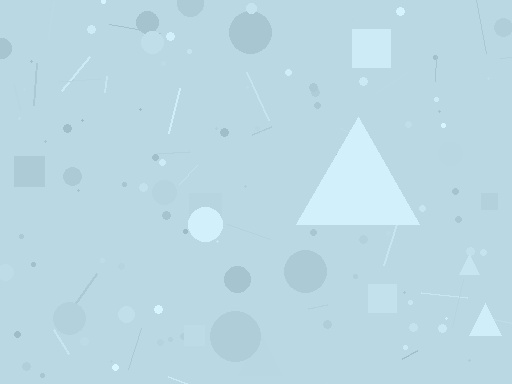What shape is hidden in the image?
A triangle is hidden in the image.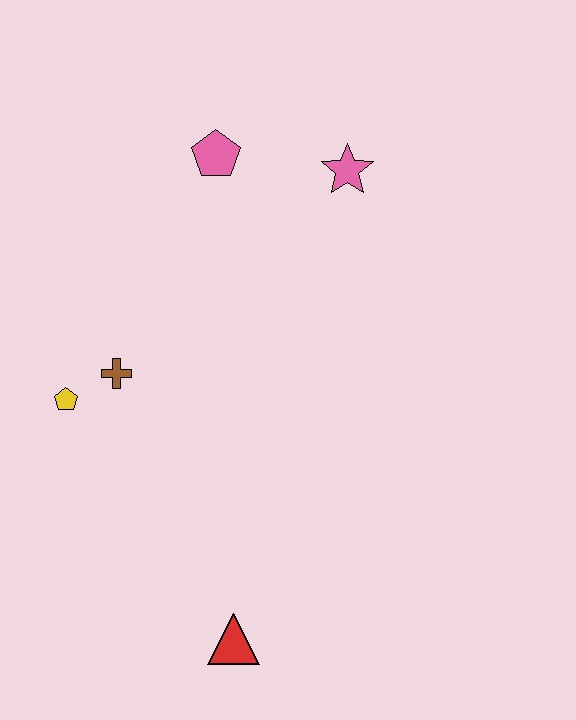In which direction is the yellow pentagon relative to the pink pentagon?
The yellow pentagon is below the pink pentagon.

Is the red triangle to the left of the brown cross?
No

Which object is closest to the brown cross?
The yellow pentagon is closest to the brown cross.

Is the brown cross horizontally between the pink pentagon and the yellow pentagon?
Yes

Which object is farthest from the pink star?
The red triangle is farthest from the pink star.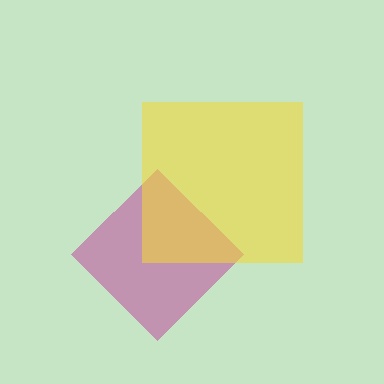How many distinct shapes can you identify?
There are 2 distinct shapes: a magenta diamond, a yellow square.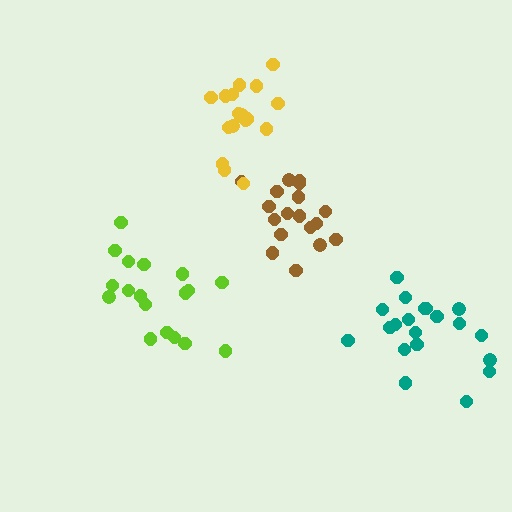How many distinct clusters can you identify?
There are 4 distinct clusters.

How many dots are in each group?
Group 1: 20 dots, Group 2: 18 dots, Group 3: 18 dots, Group 4: 18 dots (74 total).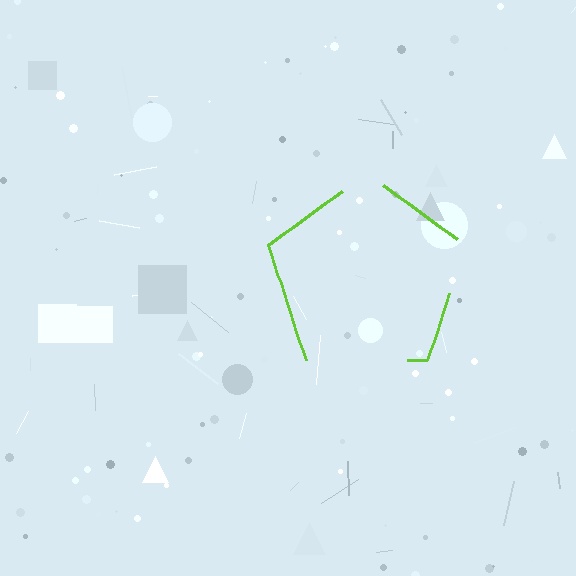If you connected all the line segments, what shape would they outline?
They would outline a pentagon.